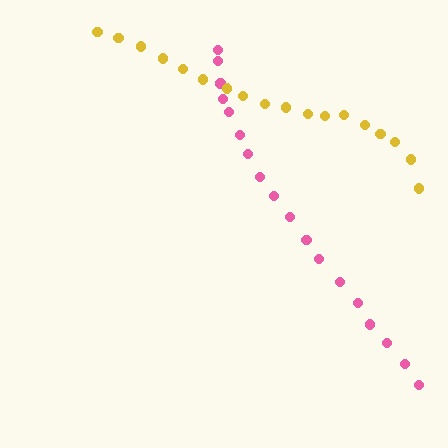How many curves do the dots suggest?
There are 2 distinct paths.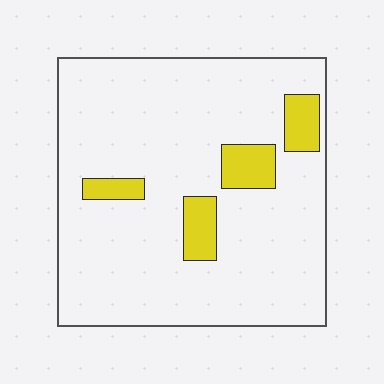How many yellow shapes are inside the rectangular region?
4.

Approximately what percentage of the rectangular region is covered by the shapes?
Approximately 10%.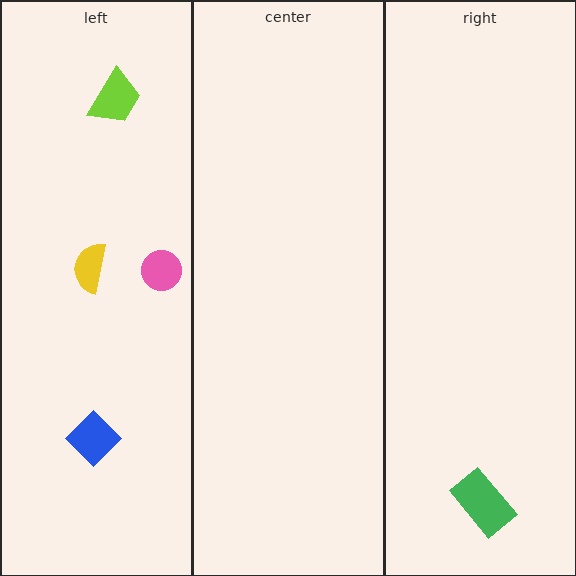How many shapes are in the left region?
4.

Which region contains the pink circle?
The left region.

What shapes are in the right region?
The green rectangle.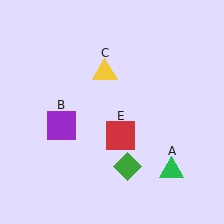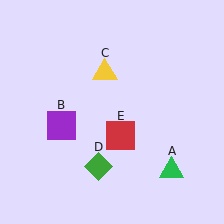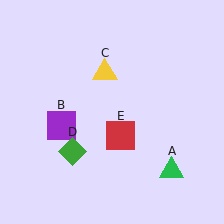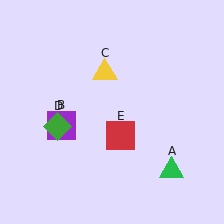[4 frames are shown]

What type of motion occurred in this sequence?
The green diamond (object D) rotated clockwise around the center of the scene.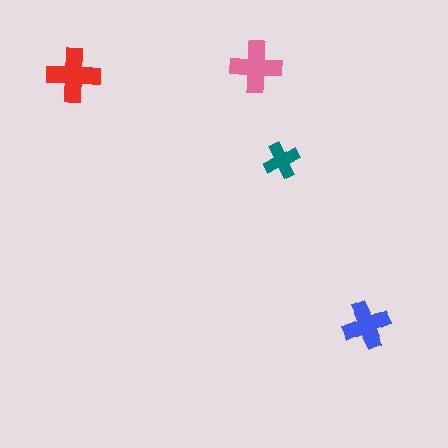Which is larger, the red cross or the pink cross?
The red one.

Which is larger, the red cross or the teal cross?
The red one.